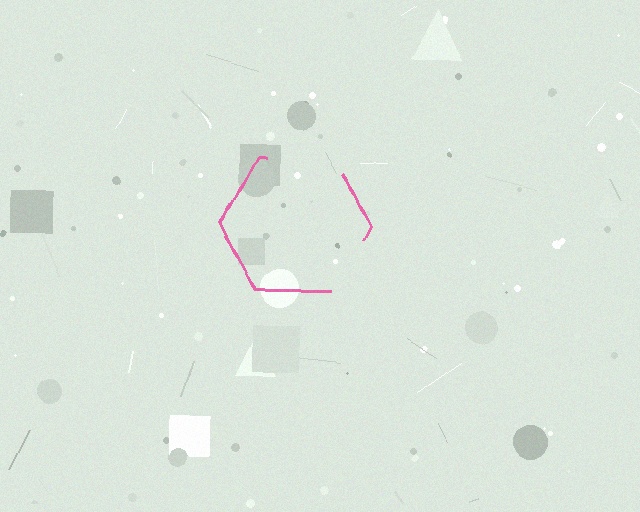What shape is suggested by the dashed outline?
The dashed outline suggests a hexagon.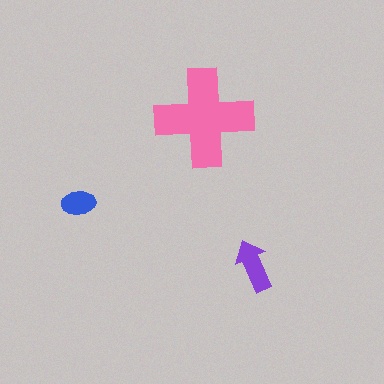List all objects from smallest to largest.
The blue ellipse, the purple arrow, the pink cross.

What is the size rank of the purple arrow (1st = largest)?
2nd.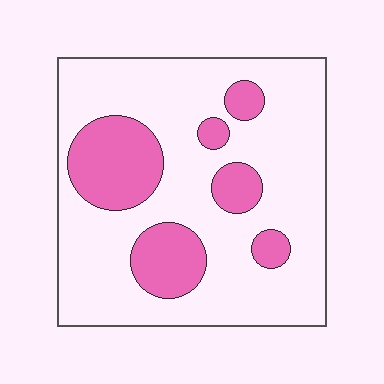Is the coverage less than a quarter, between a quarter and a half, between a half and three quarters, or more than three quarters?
Less than a quarter.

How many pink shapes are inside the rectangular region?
6.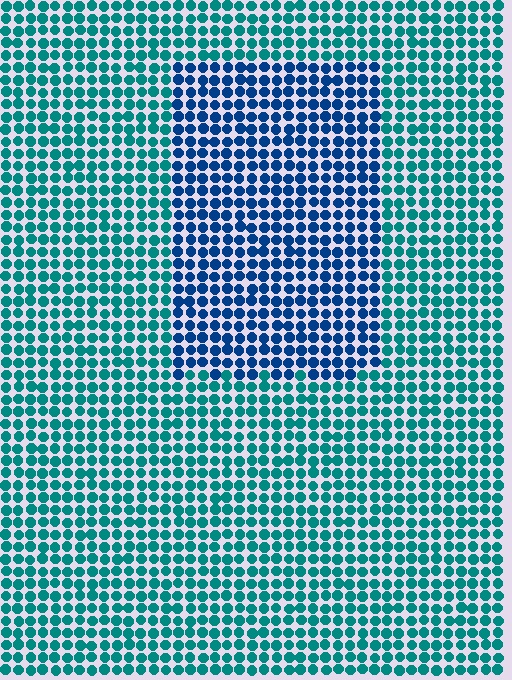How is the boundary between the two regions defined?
The boundary is defined purely by a slight shift in hue (about 38 degrees). Spacing, size, and orientation are identical on both sides.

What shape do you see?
I see a rectangle.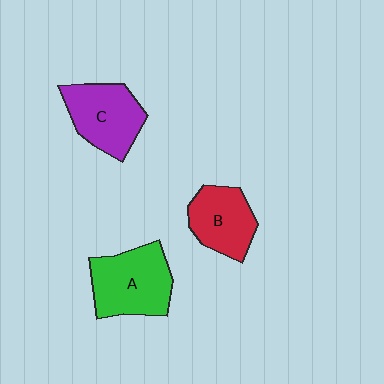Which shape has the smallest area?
Shape B (red).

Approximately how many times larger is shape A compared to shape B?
Approximately 1.3 times.